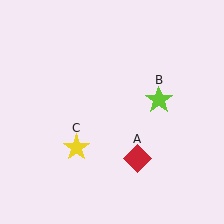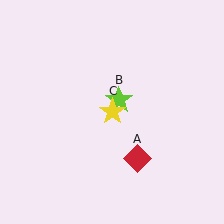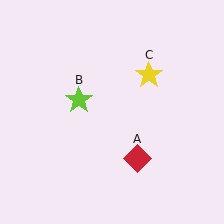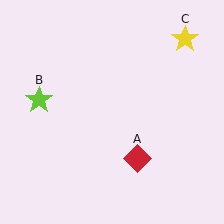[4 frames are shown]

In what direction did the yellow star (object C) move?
The yellow star (object C) moved up and to the right.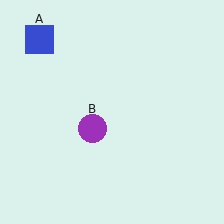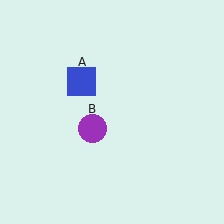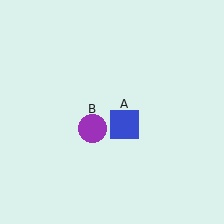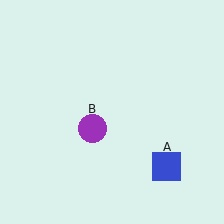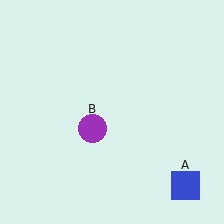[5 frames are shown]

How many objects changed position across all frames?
1 object changed position: blue square (object A).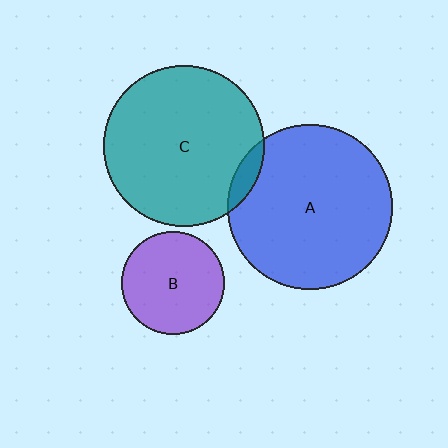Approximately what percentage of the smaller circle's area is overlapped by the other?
Approximately 5%.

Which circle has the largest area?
Circle A (blue).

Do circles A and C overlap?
Yes.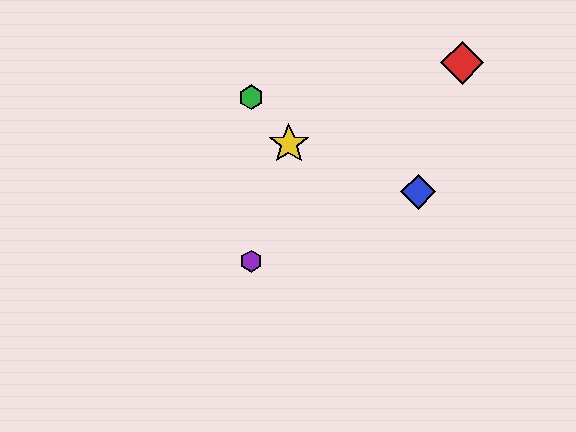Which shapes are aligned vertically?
The green hexagon, the purple hexagon are aligned vertically.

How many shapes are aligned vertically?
2 shapes (the green hexagon, the purple hexagon) are aligned vertically.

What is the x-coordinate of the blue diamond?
The blue diamond is at x≈418.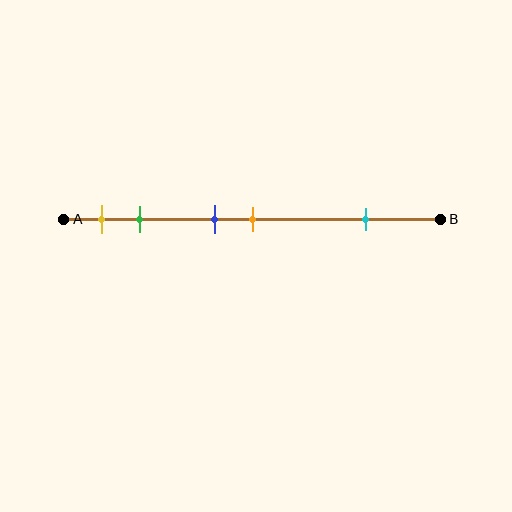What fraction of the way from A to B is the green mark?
The green mark is approximately 20% (0.2) of the way from A to B.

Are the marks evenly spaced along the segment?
No, the marks are not evenly spaced.